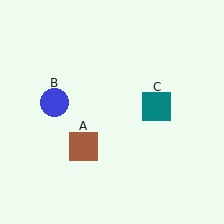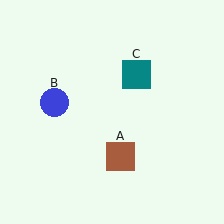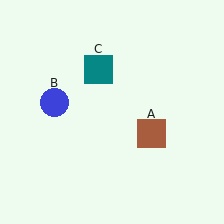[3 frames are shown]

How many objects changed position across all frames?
2 objects changed position: brown square (object A), teal square (object C).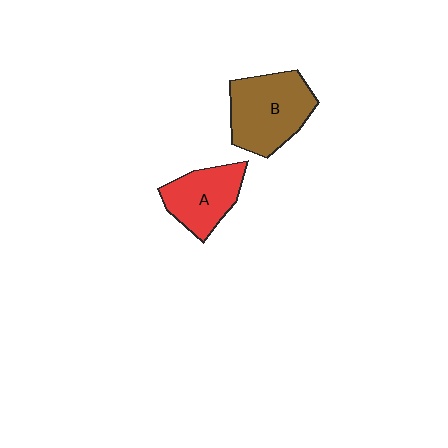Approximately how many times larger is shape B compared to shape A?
Approximately 1.4 times.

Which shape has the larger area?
Shape B (brown).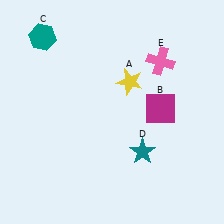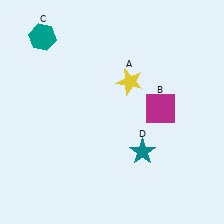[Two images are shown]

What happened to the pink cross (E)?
The pink cross (E) was removed in Image 2. It was in the top-right area of Image 1.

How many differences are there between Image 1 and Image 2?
There is 1 difference between the two images.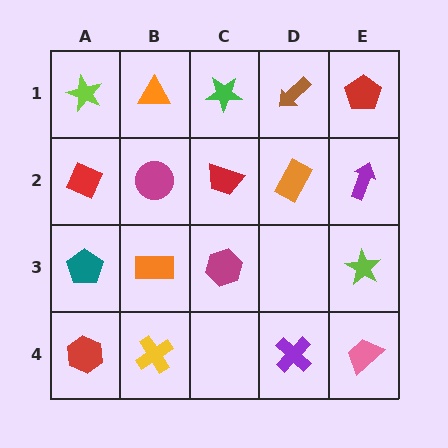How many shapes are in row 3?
4 shapes.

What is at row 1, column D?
A brown arrow.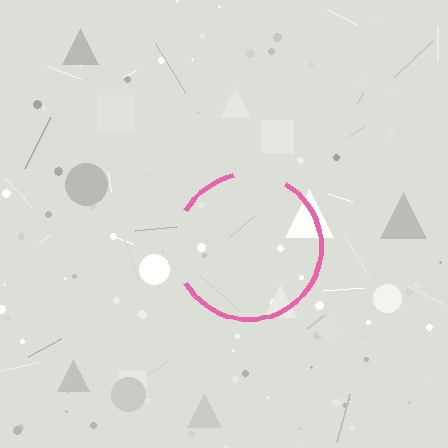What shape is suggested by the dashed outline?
The dashed outline suggests a circle.